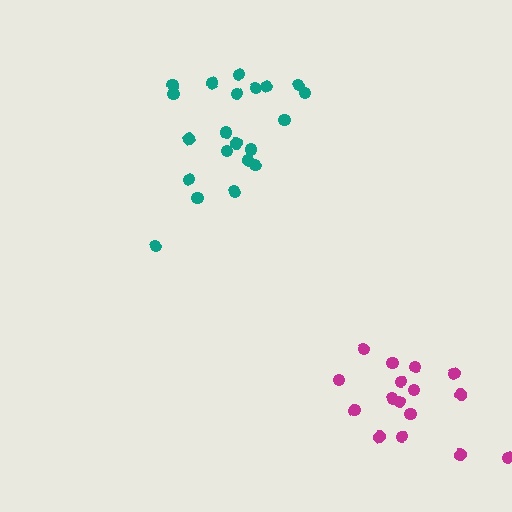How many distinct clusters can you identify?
There are 2 distinct clusters.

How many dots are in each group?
Group 1: 21 dots, Group 2: 16 dots (37 total).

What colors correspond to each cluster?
The clusters are colored: teal, magenta.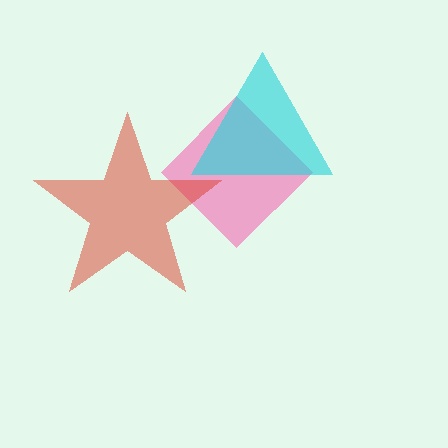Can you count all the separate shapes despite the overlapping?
Yes, there are 3 separate shapes.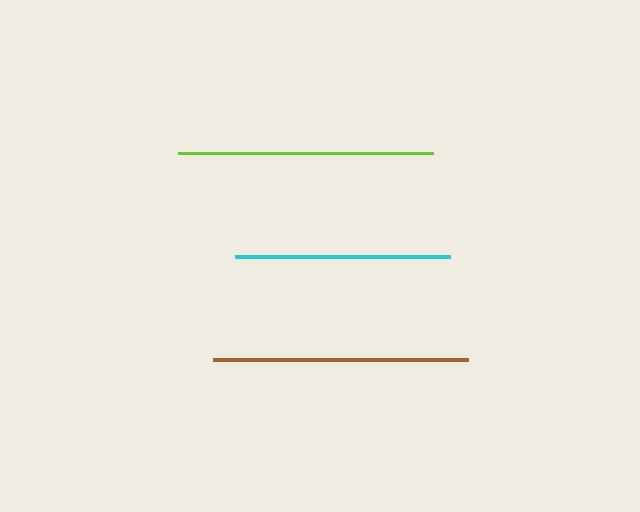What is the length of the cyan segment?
The cyan segment is approximately 215 pixels long.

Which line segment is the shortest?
The cyan line is the shortest at approximately 215 pixels.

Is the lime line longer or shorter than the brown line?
The brown line is longer than the lime line.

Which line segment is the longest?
The brown line is the longest at approximately 255 pixels.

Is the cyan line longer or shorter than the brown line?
The brown line is longer than the cyan line.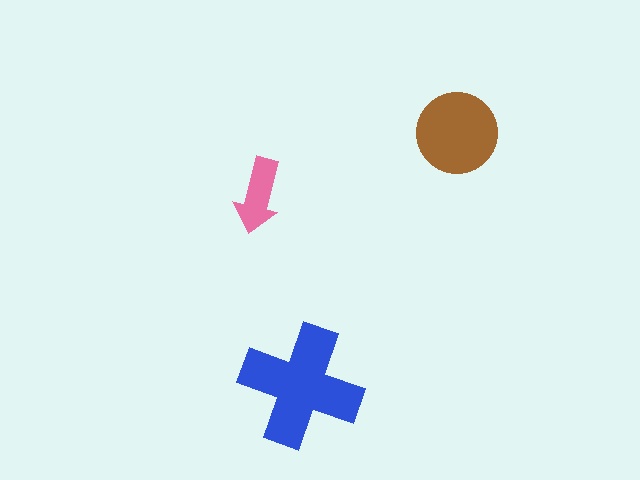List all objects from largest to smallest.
The blue cross, the brown circle, the pink arrow.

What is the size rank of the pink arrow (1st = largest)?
3rd.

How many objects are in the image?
There are 3 objects in the image.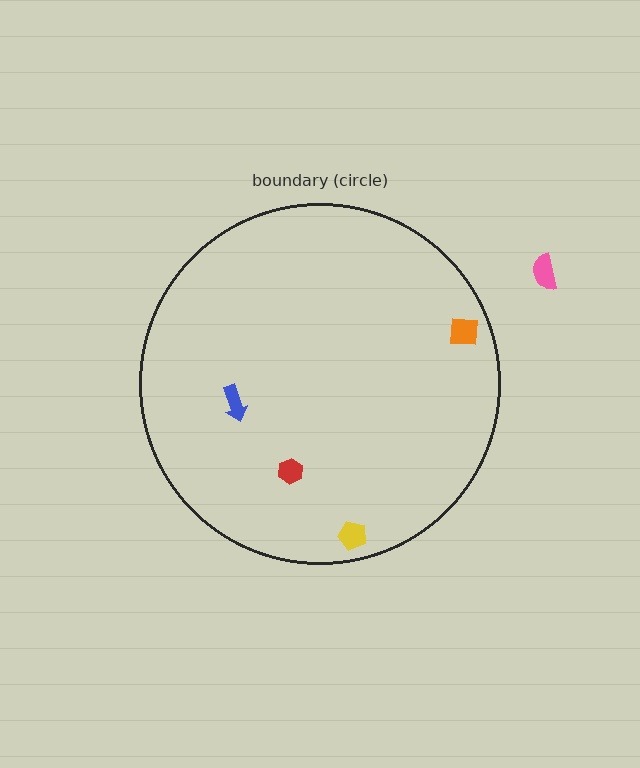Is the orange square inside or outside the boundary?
Inside.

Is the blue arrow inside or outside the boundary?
Inside.